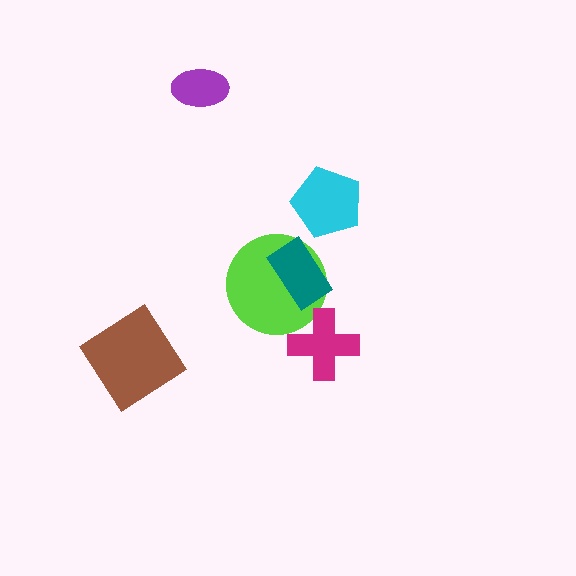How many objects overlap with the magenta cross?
1 object overlaps with the magenta cross.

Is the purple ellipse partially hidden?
No, no other shape covers it.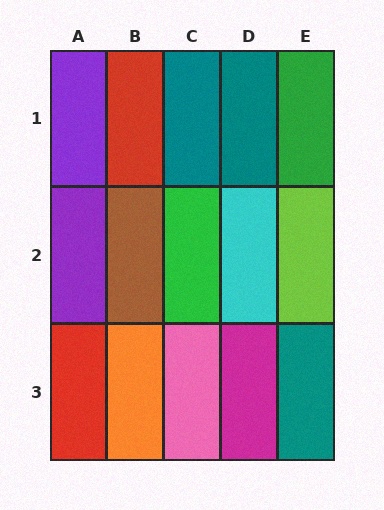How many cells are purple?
2 cells are purple.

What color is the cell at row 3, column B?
Orange.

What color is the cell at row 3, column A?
Red.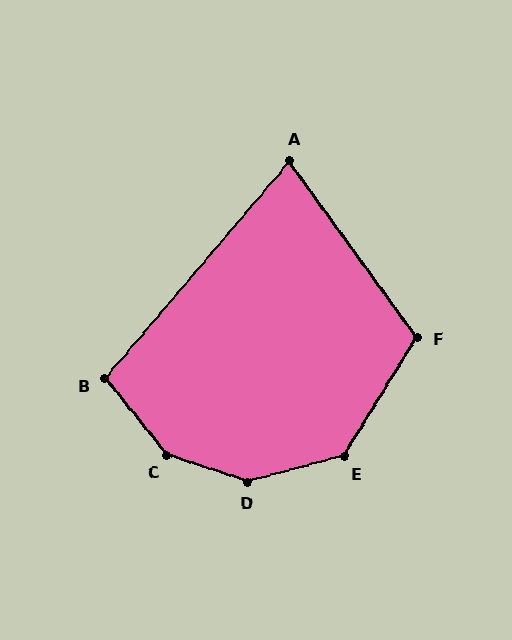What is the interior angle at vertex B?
Approximately 101 degrees (obtuse).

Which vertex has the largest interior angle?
C, at approximately 147 degrees.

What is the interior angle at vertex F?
Approximately 112 degrees (obtuse).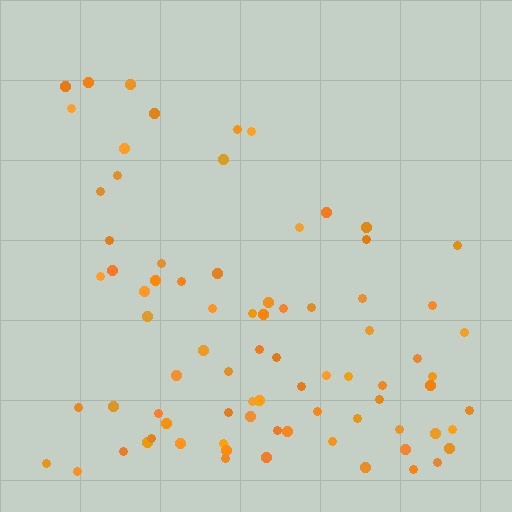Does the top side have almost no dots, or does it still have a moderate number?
Still a moderate number, just noticeably fewer than the bottom.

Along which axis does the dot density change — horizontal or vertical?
Vertical.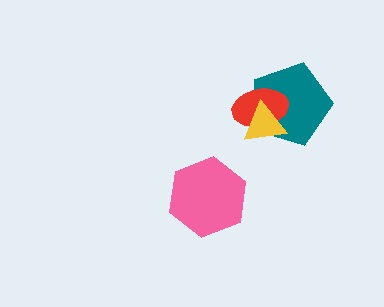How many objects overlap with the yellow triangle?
2 objects overlap with the yellow triangle.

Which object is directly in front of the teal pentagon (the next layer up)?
The red ellipse is directly in front of the teal pentagon.